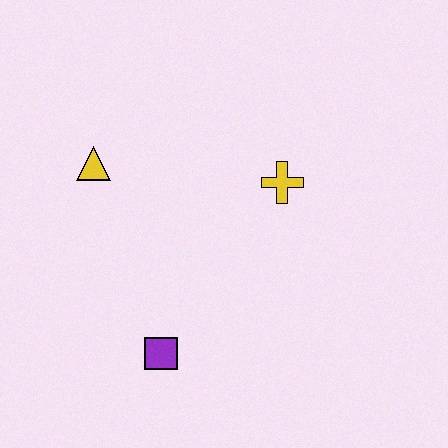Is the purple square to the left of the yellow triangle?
No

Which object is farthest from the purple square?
The yellow cross is farthest from the purple square.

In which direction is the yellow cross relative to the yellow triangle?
The yellow cross is to the right of the yellow triangle.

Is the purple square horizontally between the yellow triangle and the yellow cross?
Yes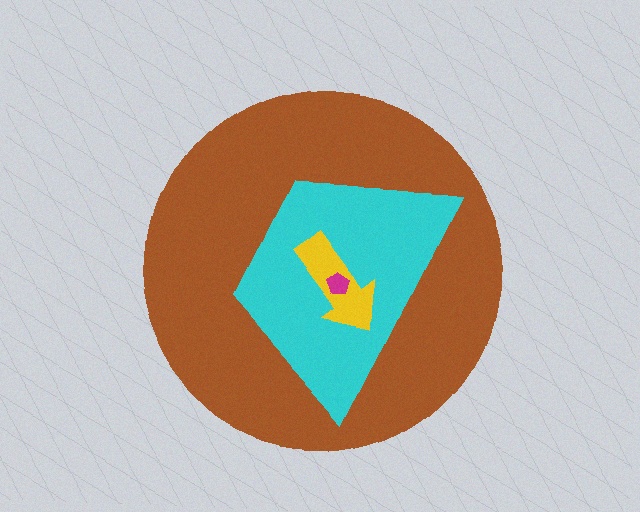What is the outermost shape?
The brown circle.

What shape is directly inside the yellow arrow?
The magenta pentagon.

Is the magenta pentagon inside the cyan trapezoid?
Yes.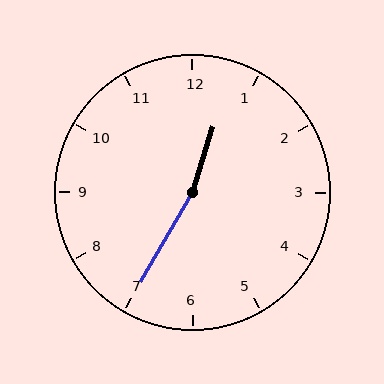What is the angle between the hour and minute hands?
Approximately 168 degrees.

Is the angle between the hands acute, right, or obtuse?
It is obtuse.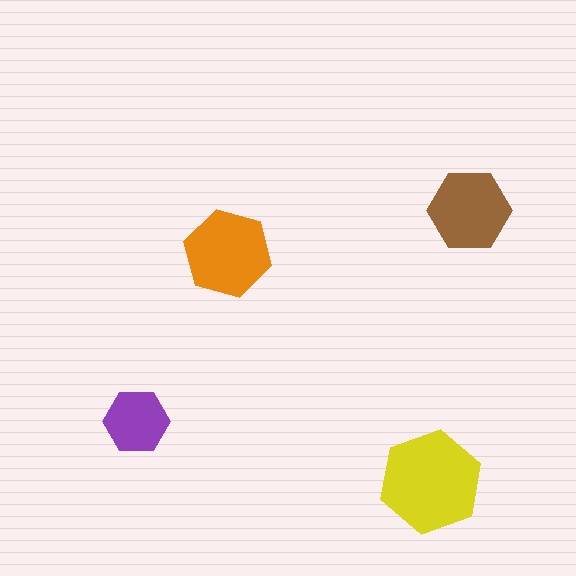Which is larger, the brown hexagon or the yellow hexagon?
The yellow one.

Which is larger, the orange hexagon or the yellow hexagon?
The yellow one.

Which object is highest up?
The brown hexagon is topmost.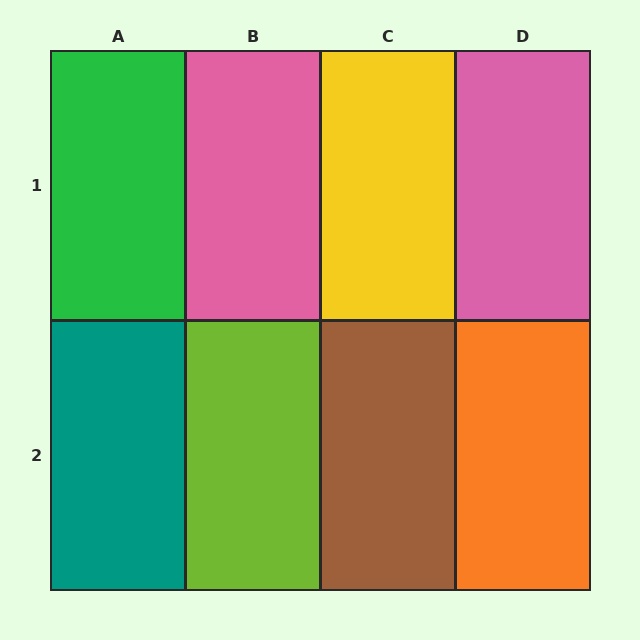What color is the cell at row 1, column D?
Pink.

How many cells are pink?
2 cells are pink.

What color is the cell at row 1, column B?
Pink.